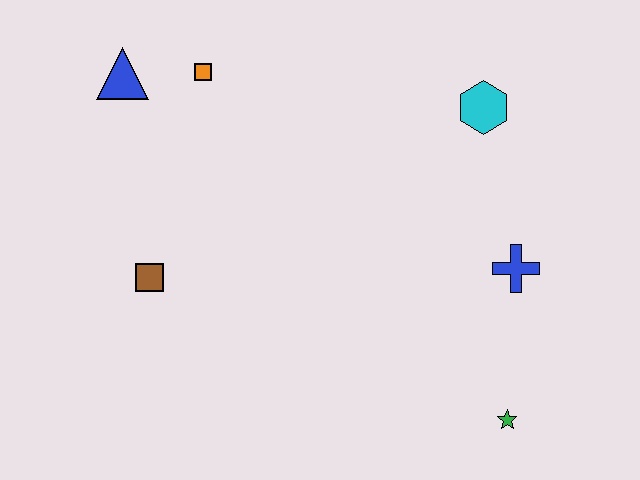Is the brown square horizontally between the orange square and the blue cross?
No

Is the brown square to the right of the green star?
No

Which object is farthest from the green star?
The blue triangle is farthest from the green star.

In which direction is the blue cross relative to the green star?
The blue cross is above the green star.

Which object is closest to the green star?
The blue cross is closest to the green star.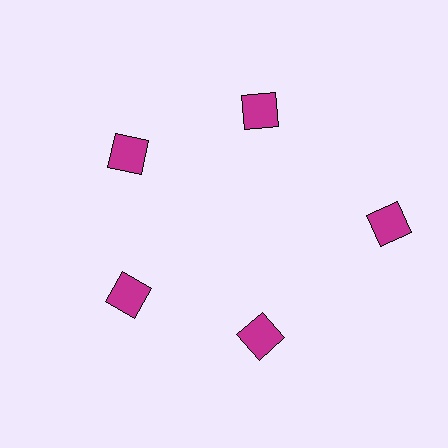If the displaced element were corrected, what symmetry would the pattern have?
It would have 5-fold rotational symmetry — the pattern would map onto itself every 72 degrees.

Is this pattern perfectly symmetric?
No. The 5 magenta diamonds are arranged in a ring, but one element near the 3 o'clock position is pushed outward from the center, breaking the 5-fold rotational symmetry.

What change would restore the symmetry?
The symmetry would be restored by moving it inward, back onto the ring so that all 5 diamonds sit at equal angles and equal distance from the center.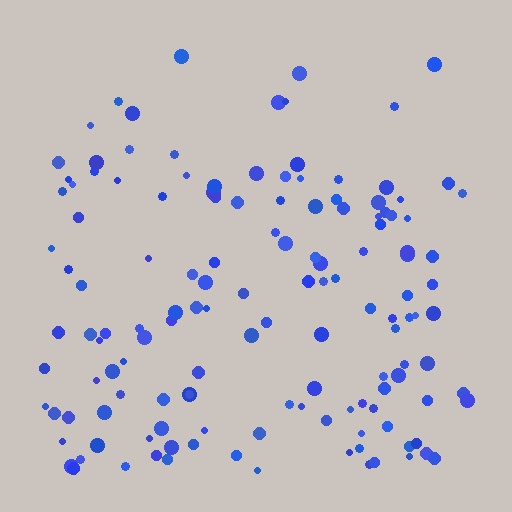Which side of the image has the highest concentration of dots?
The bottom.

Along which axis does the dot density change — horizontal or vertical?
Vertical.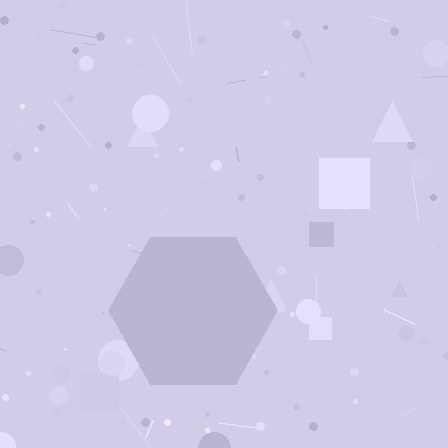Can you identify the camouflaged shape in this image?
The camouflaged shape is a hexagon.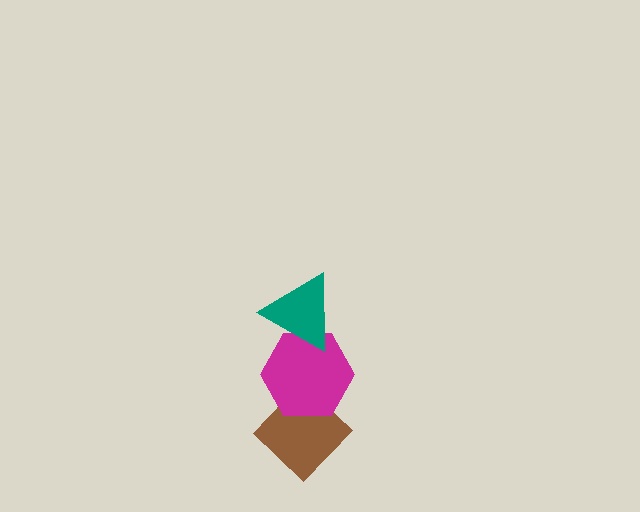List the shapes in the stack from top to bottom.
From top to bottom: the teal triangle, the magenta hexagon, the brown diamond.